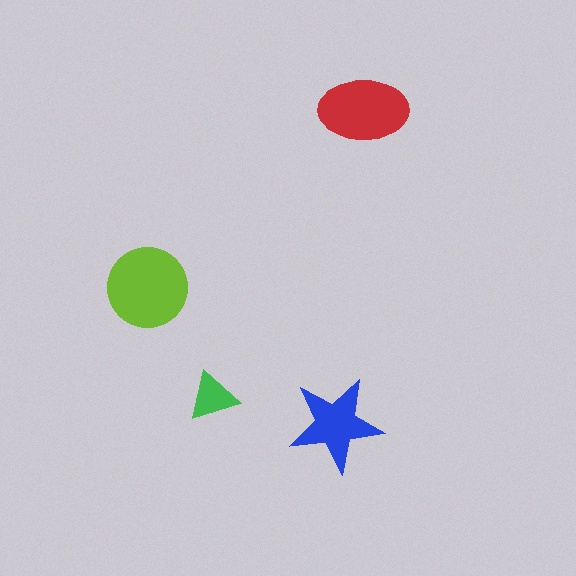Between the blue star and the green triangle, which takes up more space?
The blue star.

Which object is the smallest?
The green triangle.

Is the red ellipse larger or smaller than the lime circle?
Smaller.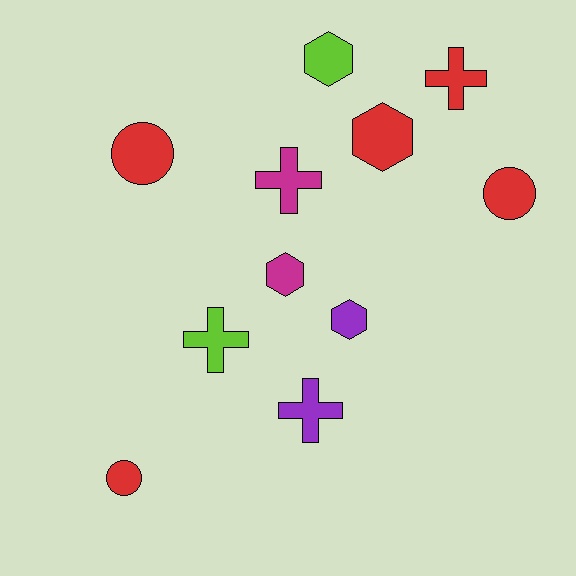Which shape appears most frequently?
Hexagon, with 4 objects.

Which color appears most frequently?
Red, with 5 objects.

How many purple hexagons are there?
There is 1 purple hexagon.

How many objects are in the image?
There are 11 objects.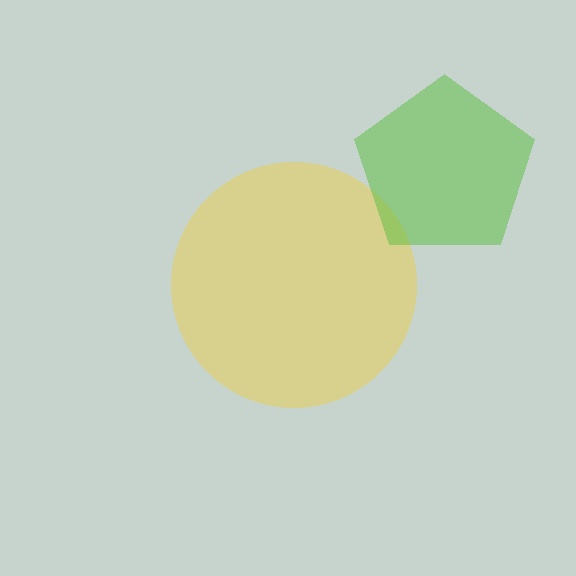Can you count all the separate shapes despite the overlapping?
Yes, there are 2 separate shapes.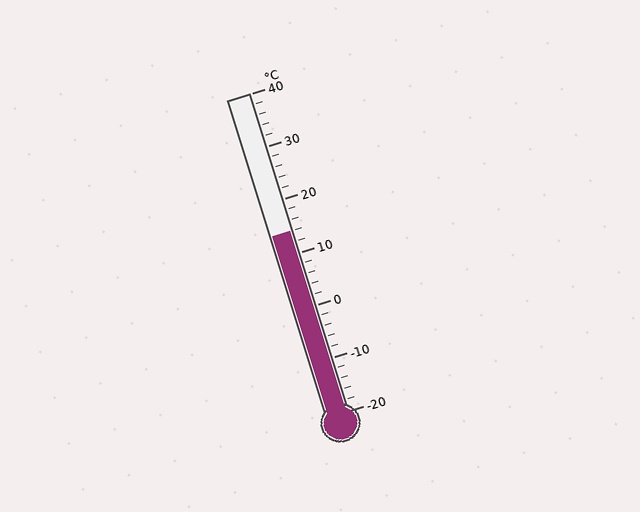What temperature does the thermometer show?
The thermometer shows approximately 14°C.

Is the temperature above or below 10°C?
The temperature is above 10°C.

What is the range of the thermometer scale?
The thermometer scale ranges from -20°C to 40°C.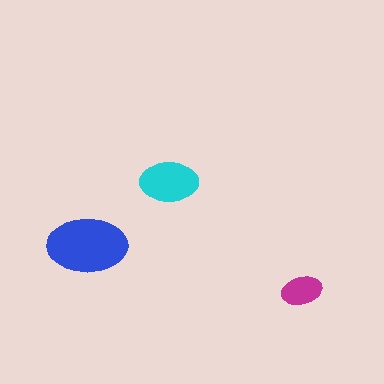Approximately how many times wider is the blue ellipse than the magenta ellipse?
About 2 times wider.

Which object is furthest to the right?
The magenta ellipse is rightmost.